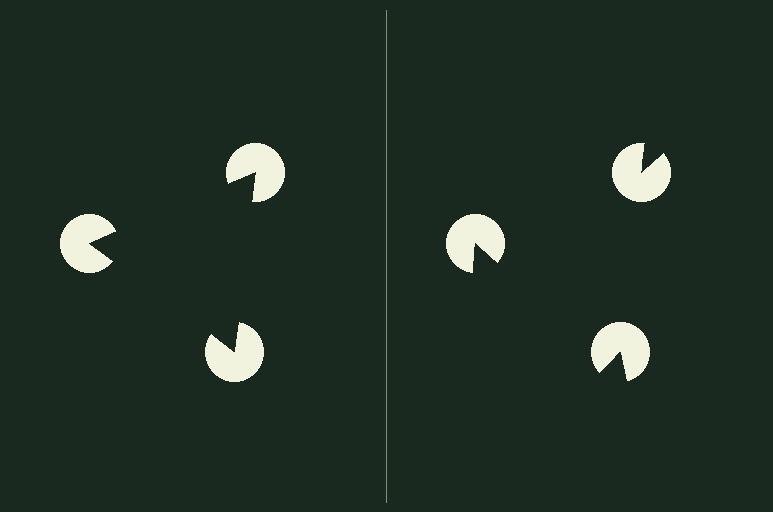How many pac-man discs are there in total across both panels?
6 — 3 on each side.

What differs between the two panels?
The pac-man discs are positioned identically on both sides; only the wedge orientations differ. On the left they align to a triangle; on the right they are misaligned.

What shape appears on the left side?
An illusory triangle.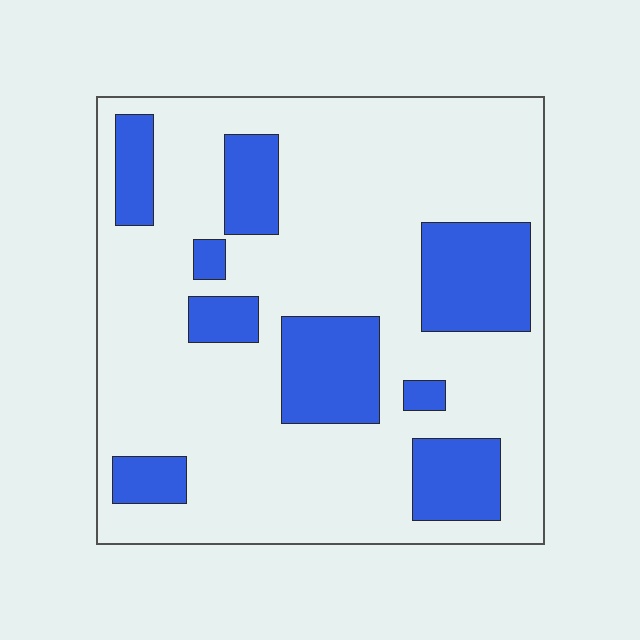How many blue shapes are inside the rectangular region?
9.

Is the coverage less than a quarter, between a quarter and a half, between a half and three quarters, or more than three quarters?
Less than a quarter.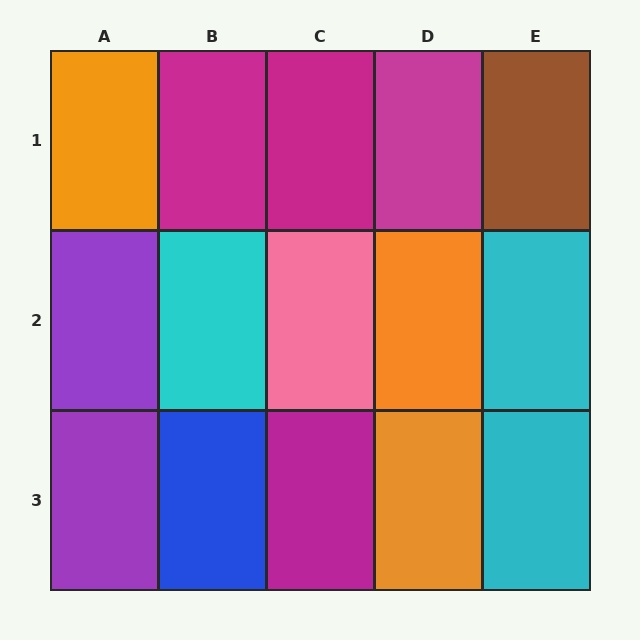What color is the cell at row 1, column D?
Magenta.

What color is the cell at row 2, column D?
Orange.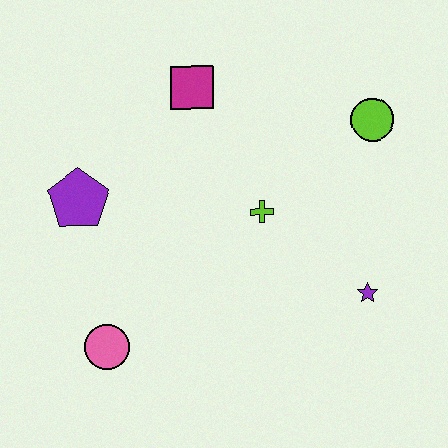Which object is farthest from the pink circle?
The lime circle is farthest from the pink circle.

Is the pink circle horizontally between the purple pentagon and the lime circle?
Yes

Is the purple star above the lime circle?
No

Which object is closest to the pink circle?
The purple pentagon is closest to the pink circle.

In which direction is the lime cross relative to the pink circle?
The lime cross is to the right of the pink circle.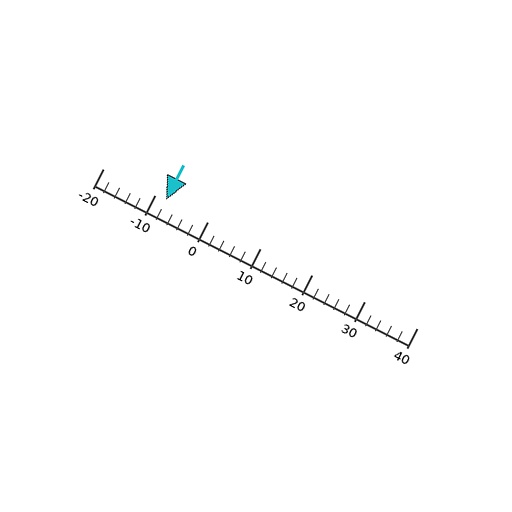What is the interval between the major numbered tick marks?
The major tick marks are spaced 10 units apart.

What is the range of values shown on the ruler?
The ruler shows values from -20 to 40.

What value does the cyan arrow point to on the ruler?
The cyan arrow points to approximately -8.